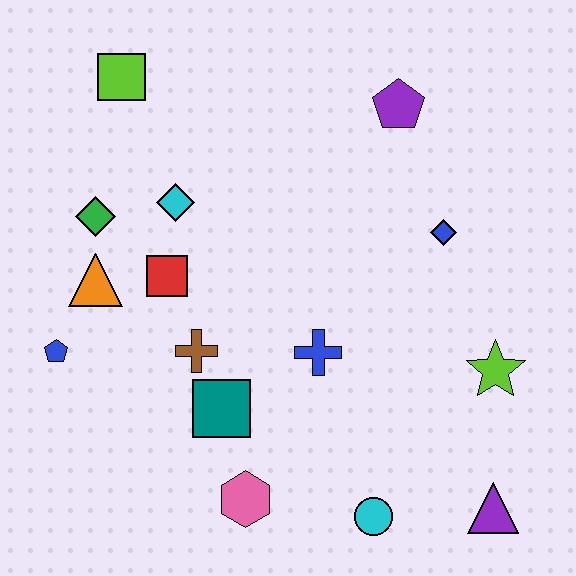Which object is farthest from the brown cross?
The purple triangle is farthest from the brown cross.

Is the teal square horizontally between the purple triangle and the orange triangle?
Yes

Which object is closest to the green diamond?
The orange triangle is closest to the green diamond.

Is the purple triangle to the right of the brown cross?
Yes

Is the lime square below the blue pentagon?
No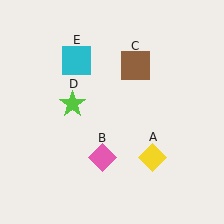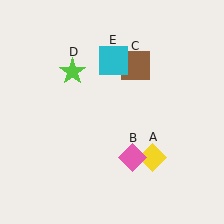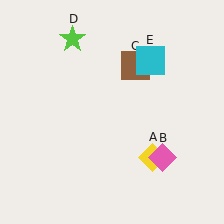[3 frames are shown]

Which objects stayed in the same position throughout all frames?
Yellow diamond (object A) and brown square (object C) remained stationary.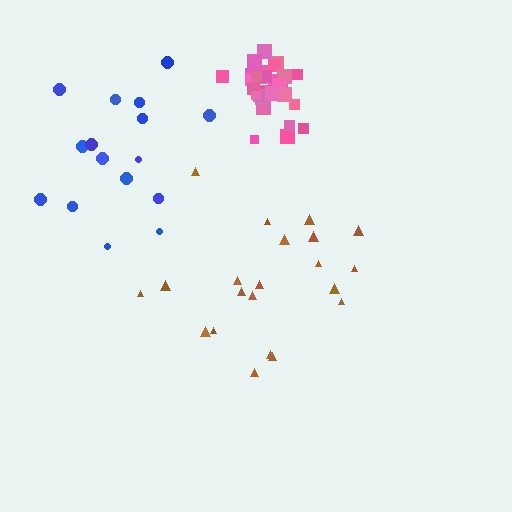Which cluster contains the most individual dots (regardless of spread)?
Pink (34).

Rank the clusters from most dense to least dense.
pink, blue, brown.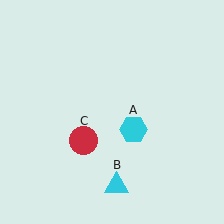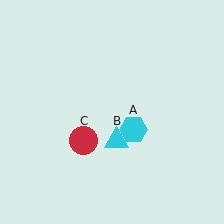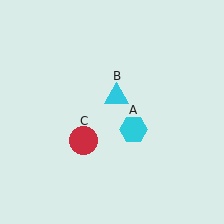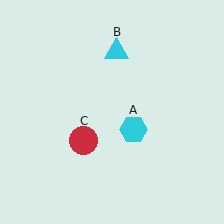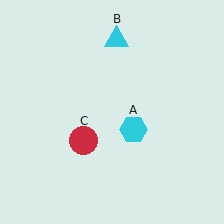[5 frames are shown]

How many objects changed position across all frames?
1 object changed position: cyan triangle (object B).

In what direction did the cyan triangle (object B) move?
The cyan triangle (object B) moved up.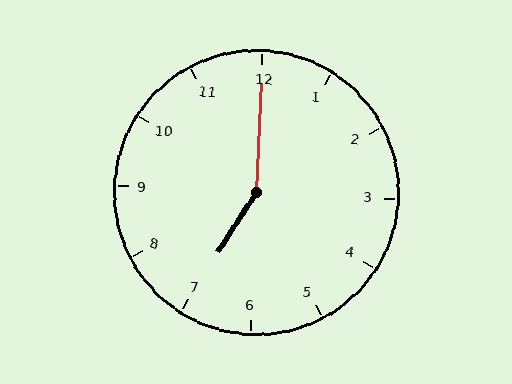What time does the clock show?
7:00.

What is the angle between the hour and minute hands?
Approximately 150 degrees.